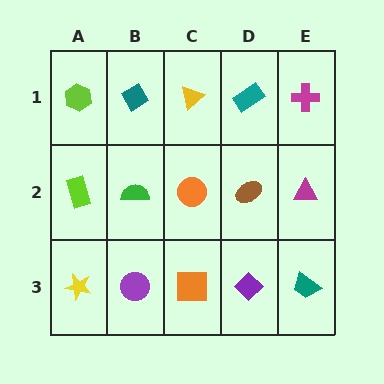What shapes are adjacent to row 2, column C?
A yellow triangle (row 1, column C), an orange square (row 3, column C), a green semicircle (row 2, column B), a brown ellipse (row 2, column D).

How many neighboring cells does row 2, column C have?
4.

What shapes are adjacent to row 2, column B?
A teal diamond (row 1, column B), a purple circle (row 3, column B), a lime rectangle (row 2, column A), an orange circle (row 2, column C).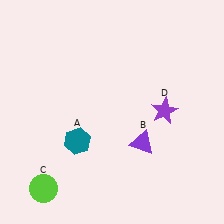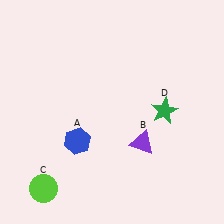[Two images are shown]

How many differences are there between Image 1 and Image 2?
There are 2 differences between the two images.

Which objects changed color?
A changed from teal to blue. D changed from purple to green.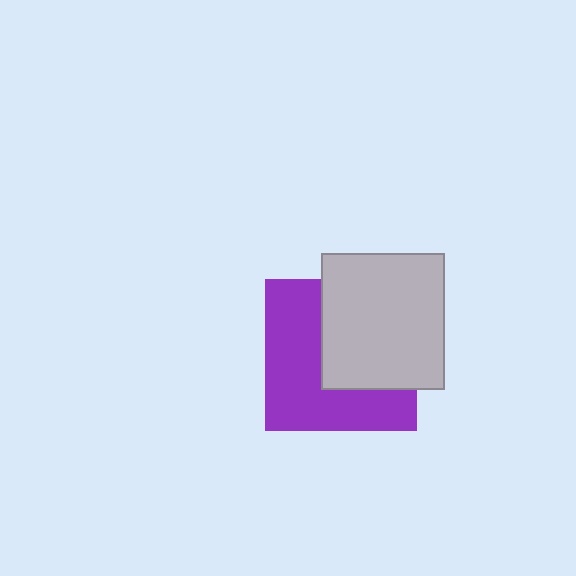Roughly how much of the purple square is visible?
About half of it is visible (roughly 54%).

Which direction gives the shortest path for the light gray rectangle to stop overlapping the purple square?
Moving toward the upper-right gives the shortest separation.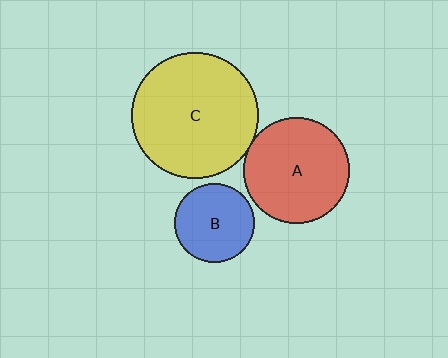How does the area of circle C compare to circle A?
Approximately 1.4 times.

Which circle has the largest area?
Circle C (yellow).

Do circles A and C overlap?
Yes.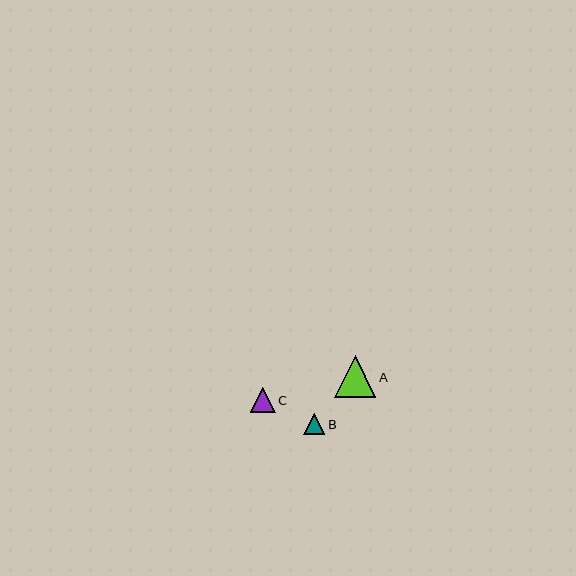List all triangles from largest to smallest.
From largest to smallest: A, C, B.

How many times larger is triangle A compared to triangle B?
Triangle A is approximately 2.0 times the size of triangle B.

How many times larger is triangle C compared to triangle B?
Triangle C is approximately 1.2 times the size of triangle B.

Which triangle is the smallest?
Triangle B is the smallest with a size of approximately 21 pixels.